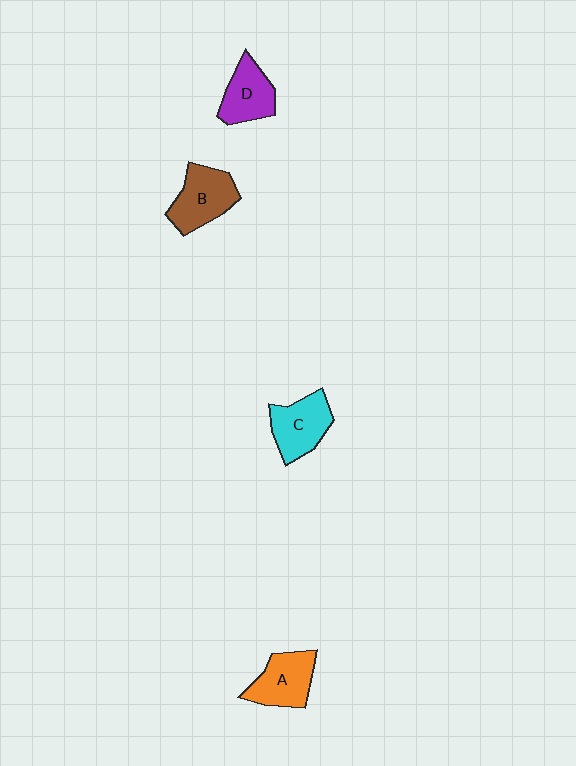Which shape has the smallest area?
Shape D (purple).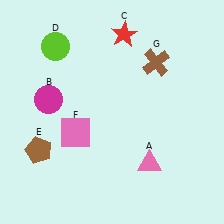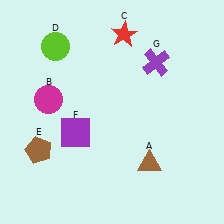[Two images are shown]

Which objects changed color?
A changed from pink to brown. F changed from pink to purple. G changed from brown to purple.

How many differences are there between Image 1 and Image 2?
There are 3 differences between the two images.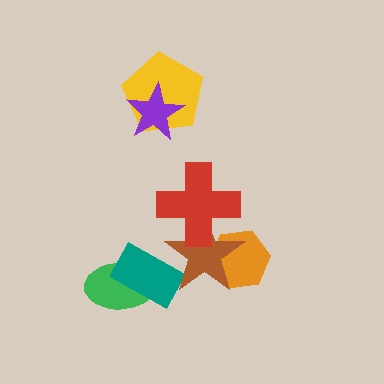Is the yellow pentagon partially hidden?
Yes, it is partially covered by another shape.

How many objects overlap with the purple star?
1 object overlaps with the purple star.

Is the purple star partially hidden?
No, no other shape covers it.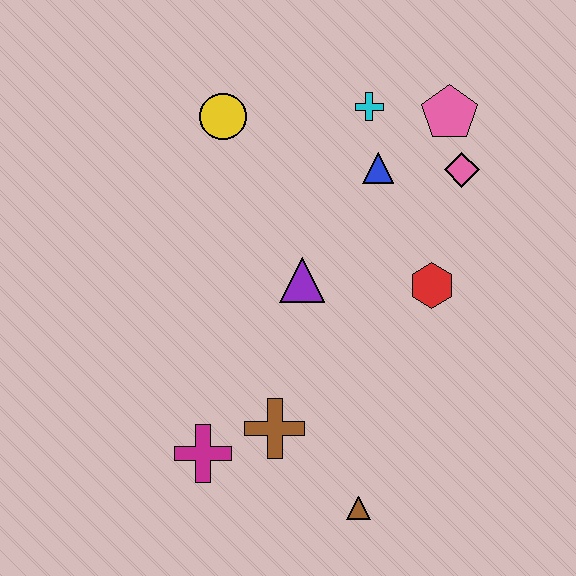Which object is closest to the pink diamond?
The pink pentagon is closest to the pink diamond.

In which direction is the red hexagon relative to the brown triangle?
The red hexagon is above the brown triangle.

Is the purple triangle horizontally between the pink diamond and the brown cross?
Yes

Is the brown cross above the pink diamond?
No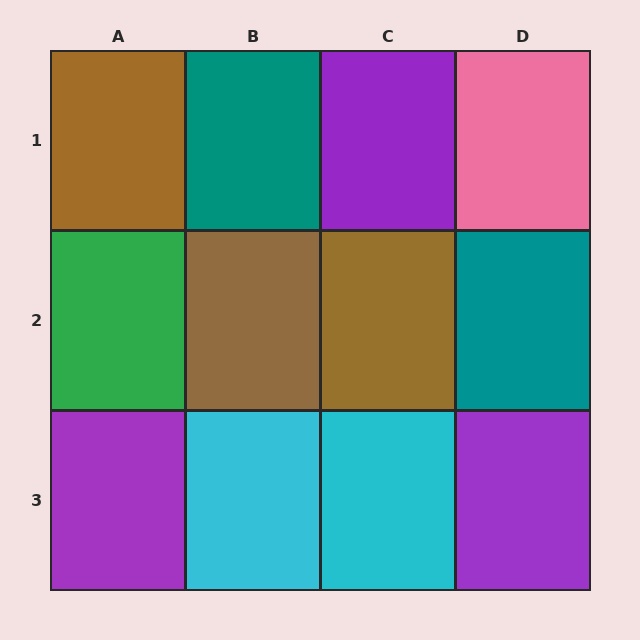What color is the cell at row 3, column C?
Cyan.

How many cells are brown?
3 cells are brown.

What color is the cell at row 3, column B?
Cyan.